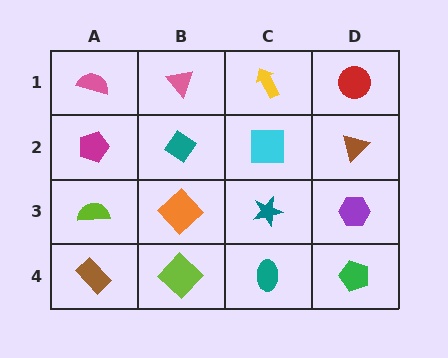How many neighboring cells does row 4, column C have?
3.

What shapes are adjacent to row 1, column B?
A teal diamond (row 2, column B), a pink semicircle (row 1, column A), a yellow arrow (row 1, column C).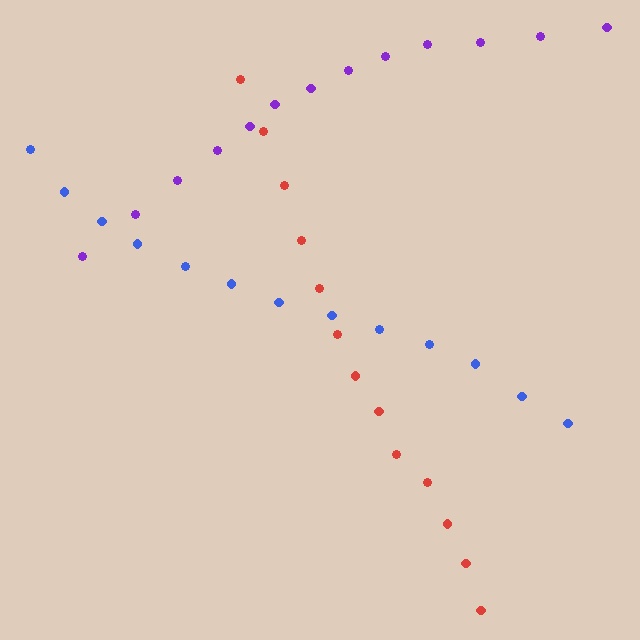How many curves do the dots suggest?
There are 3 distinct paths.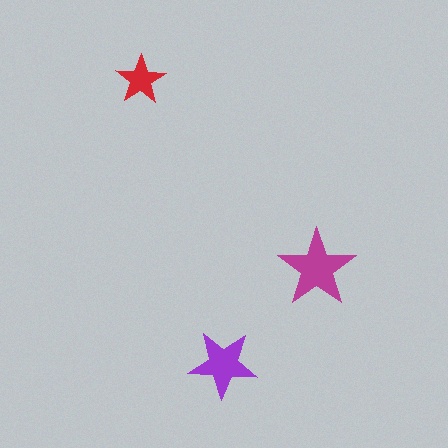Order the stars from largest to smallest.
the magenta one, the purple one, the red one.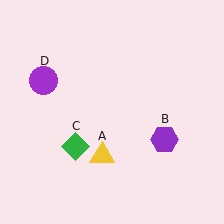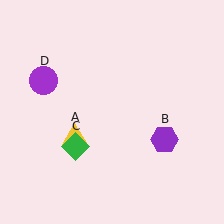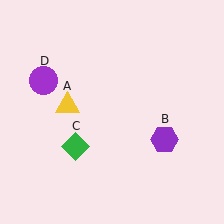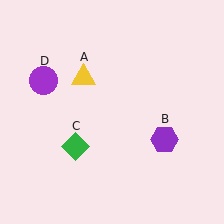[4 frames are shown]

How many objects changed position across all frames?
1 object changed position: yellow triangle (object A).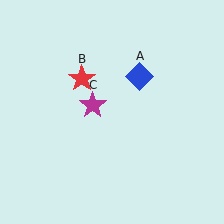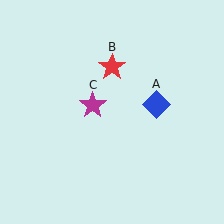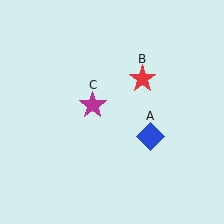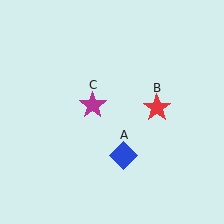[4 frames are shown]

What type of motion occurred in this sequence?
The blue diamond (object A), red star (object B) rotated clockwise around the center of the scene.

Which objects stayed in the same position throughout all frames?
Magenta star (object C) remained stationary.